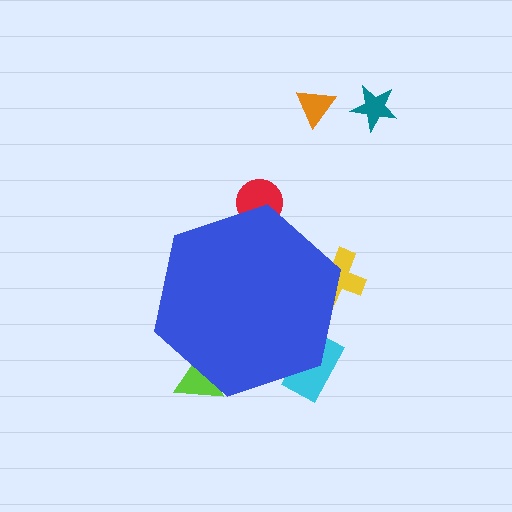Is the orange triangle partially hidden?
No, the orange triangle is fully visible.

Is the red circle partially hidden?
Yes, the red circle is partially hidden behind the blue hexagon.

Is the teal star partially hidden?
No, the teal star is fully visible.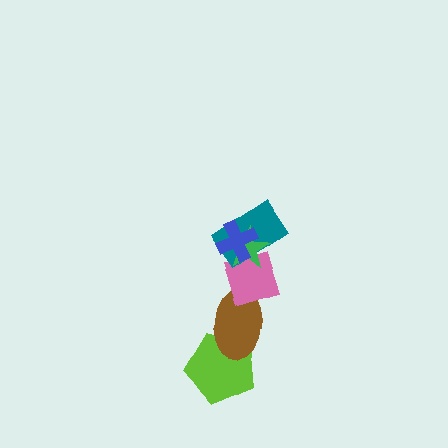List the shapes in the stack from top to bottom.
From top to bottom: the blue cross, the green star, the teal rectangle, the pink diamond, the brown ellipse, the lime pentagon.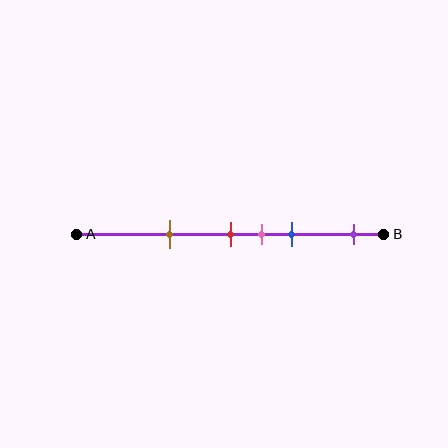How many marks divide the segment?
There are 5 marks dividing the segment.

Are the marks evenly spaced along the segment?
No, the marks are not evenly spaced.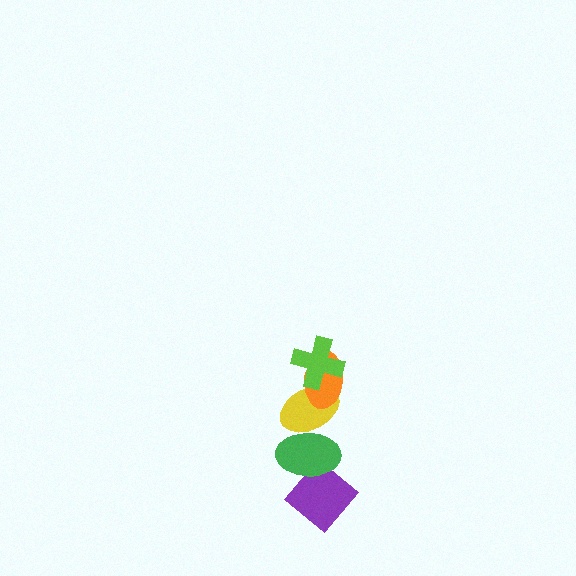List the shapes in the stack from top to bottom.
From top to bottom: the lime cross, the orange ellipse, the yellow ellipse, the green ellipse, the purple diamond.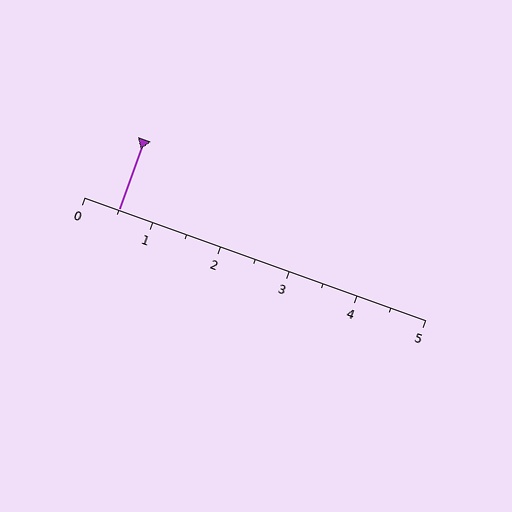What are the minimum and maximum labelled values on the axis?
The axis runs from 0 to 5.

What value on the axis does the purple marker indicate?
The marker indicates approximately 0.5.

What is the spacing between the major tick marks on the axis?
The major ticks are spaced 1 apart.